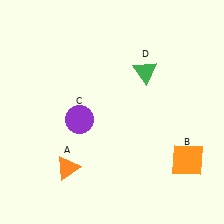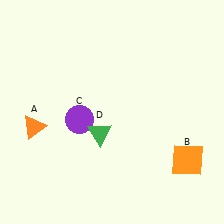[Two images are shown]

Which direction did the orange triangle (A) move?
The orange triangle (A) moved up.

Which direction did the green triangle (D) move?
The green triangle (D) moved down.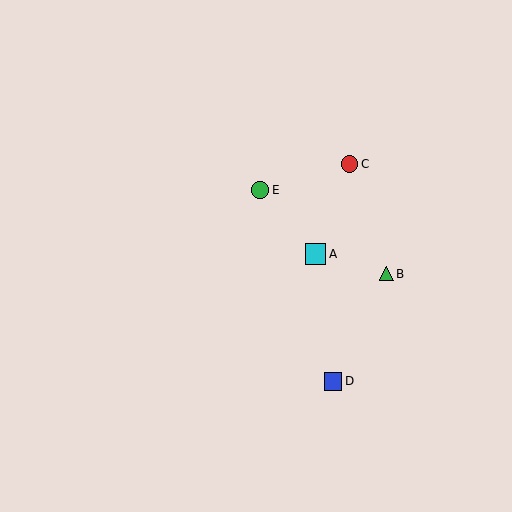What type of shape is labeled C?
Shape C is a red circle.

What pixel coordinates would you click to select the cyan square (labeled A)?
Click at (316, 254) to select the cyan square A.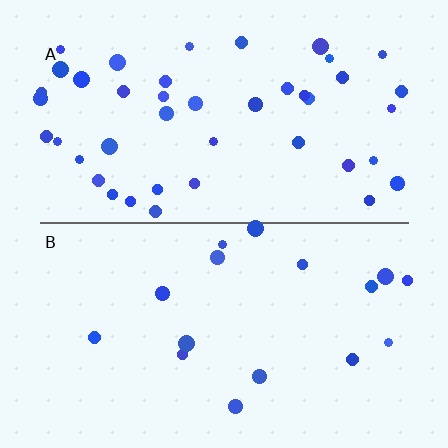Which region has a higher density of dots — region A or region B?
A (the top).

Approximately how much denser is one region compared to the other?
Approximately 2.6× — region A over region B.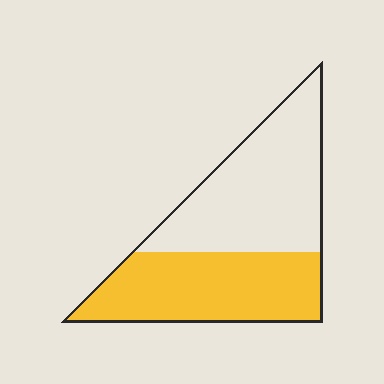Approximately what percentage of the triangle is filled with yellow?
Approximately 45%.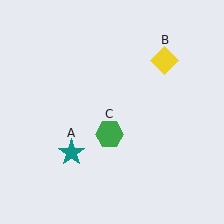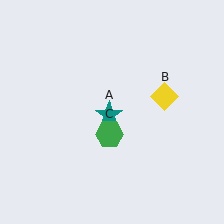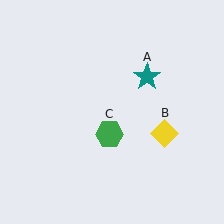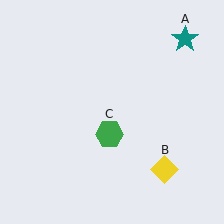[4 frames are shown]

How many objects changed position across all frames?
2 objects changed position: teal star (object A), yellow diamond (object B).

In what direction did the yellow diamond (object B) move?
The yellow diamond (object B) moved down.